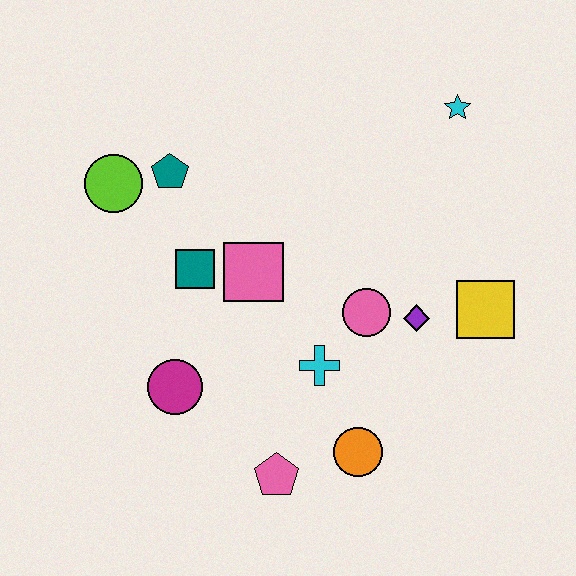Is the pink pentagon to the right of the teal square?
Yes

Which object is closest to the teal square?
The pink square is closest to the teal square.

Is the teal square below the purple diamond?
No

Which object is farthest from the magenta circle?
The cyan star is farthest from the magenta circle.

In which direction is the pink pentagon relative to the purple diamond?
The pink pentagon is below the purple diamond.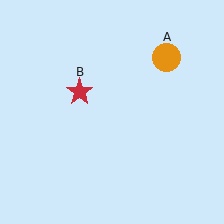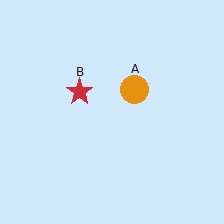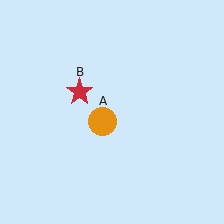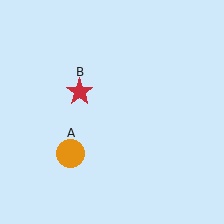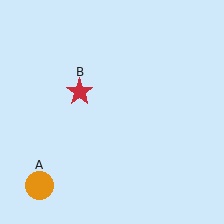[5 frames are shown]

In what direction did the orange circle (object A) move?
The orange circle (object A) moved down and to the left.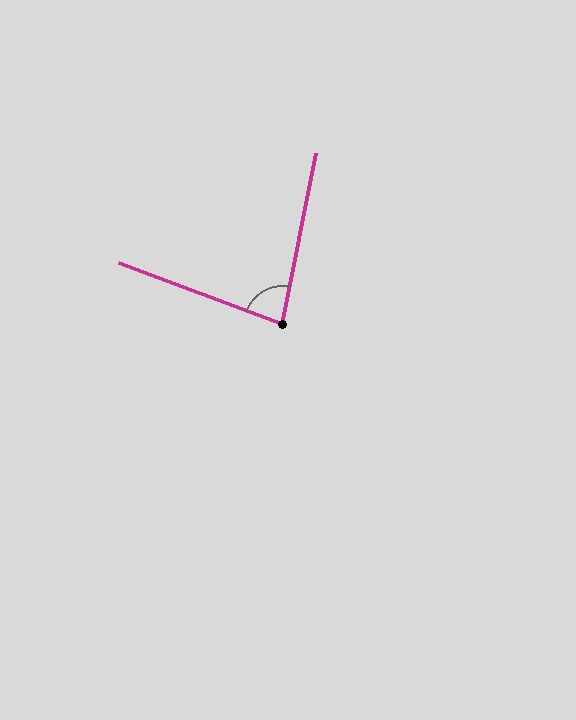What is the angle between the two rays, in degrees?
Approximately 80 degrees.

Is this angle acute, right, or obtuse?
It is acute.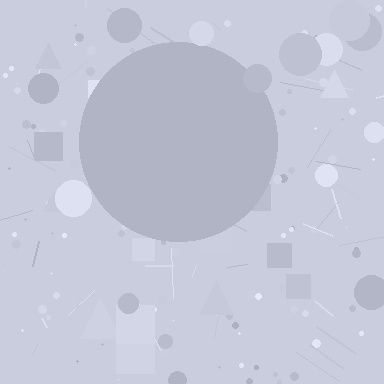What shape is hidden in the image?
A circle is hidden in the image.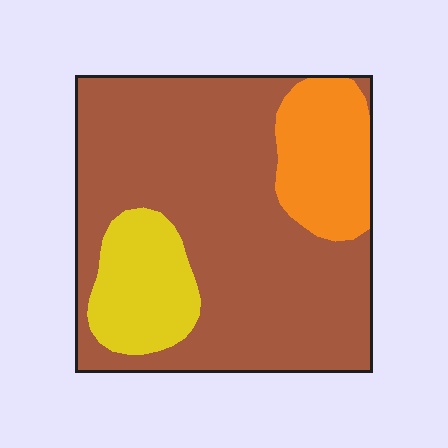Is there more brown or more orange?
Brown.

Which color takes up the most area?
Brown, at roughly 70%.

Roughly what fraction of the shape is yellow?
Yellow covers roughly 15% of the shape.